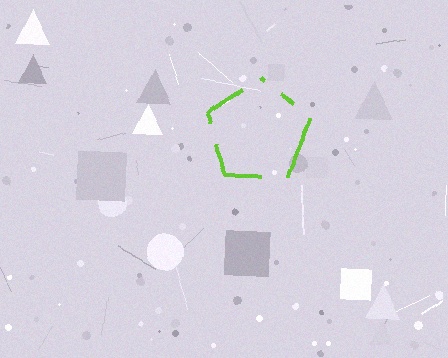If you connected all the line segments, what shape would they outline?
They would outline a pentagon.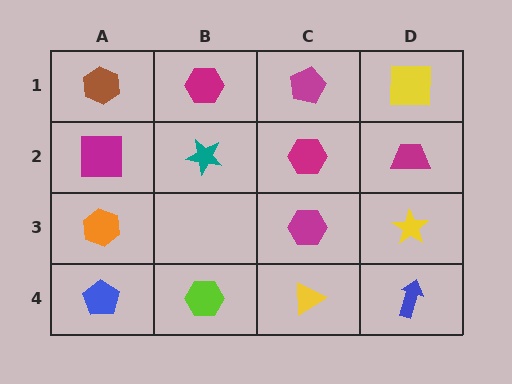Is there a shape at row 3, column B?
No, that cell is empty.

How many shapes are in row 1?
4 shapes.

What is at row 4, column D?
A blue arrow.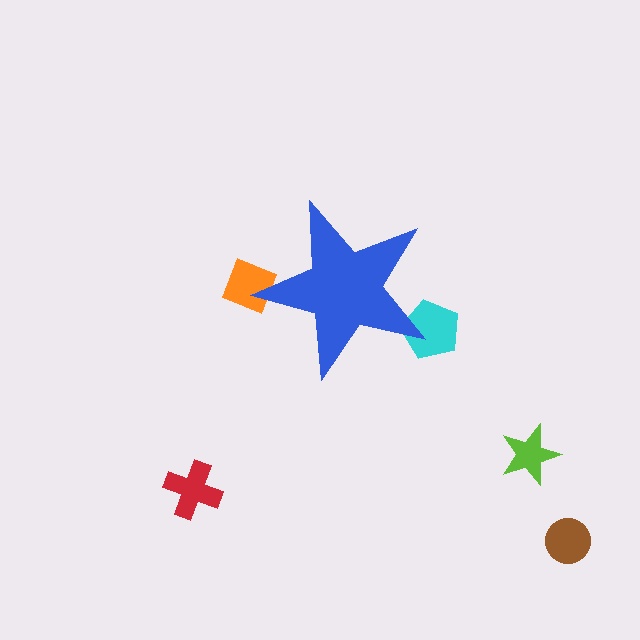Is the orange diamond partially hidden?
Yes, the orange diamond is partially hidden behind the blue star.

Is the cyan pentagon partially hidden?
Yes, the cyan pentagon is partially hidden behind the blue star.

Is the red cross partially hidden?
No, the red cross is fully visible.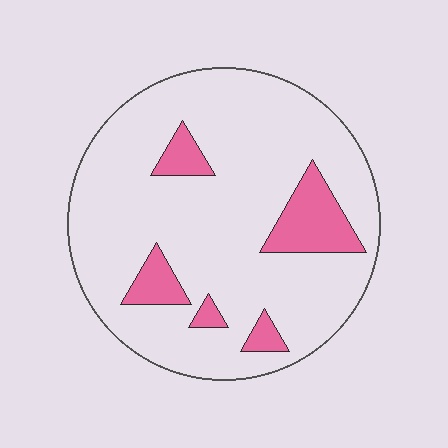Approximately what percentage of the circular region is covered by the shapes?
Approximately 15%.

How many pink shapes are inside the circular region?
5.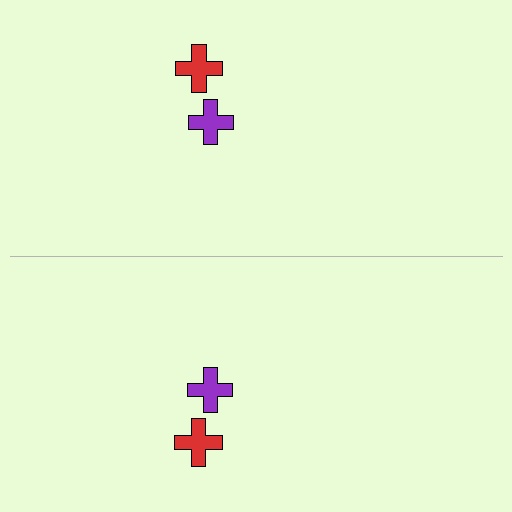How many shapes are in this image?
There are 4 shapes in this image.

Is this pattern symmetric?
Yes, this pattern has bilateral (reflection) symmetry.